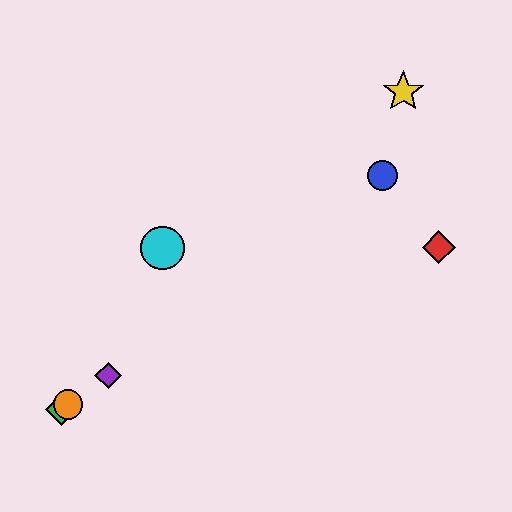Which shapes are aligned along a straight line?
The blue circle, the green diamond, the purple diamond, the orange circle are aligned along a straight line.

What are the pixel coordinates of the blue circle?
The blue circle is at (382, 176).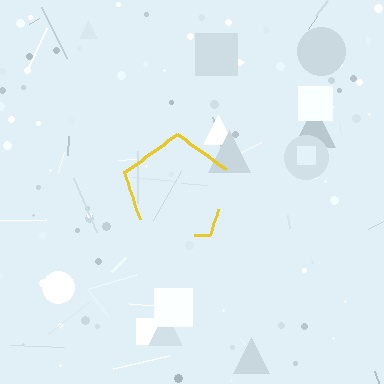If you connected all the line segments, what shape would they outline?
They would outline a pentagon.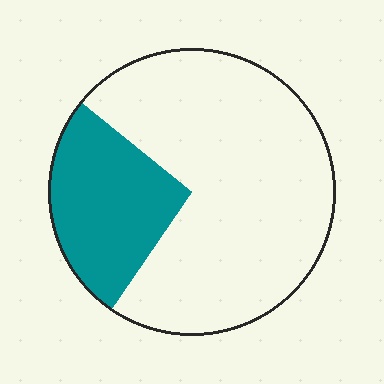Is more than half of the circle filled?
No.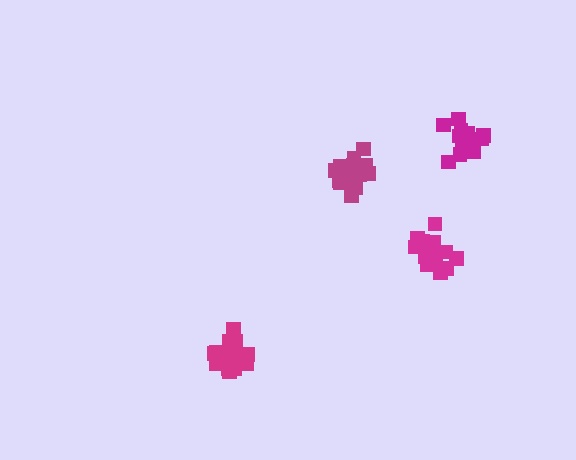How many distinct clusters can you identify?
There are 4 distinct clusters.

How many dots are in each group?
Group 1: 17 dots, Group 2: 18 dots, Group 3: 18 dots, Group 4: 14 dots (67 total).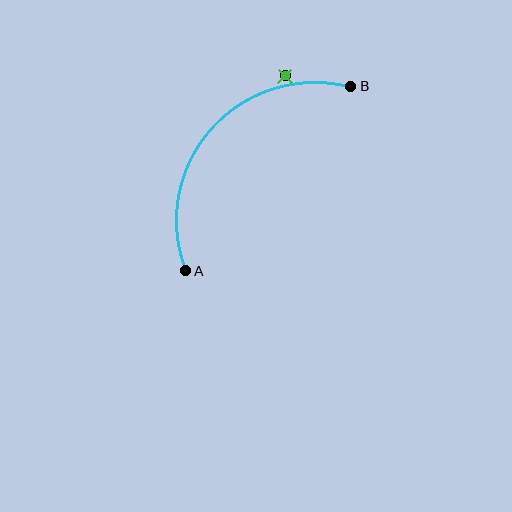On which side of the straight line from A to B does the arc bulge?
The arc bulges above and to the left of the straight line connecting A and B.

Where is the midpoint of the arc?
The arc midpoint is the point on the curve farthest from the straight line joining A and B. It sits above and to the left of that line.